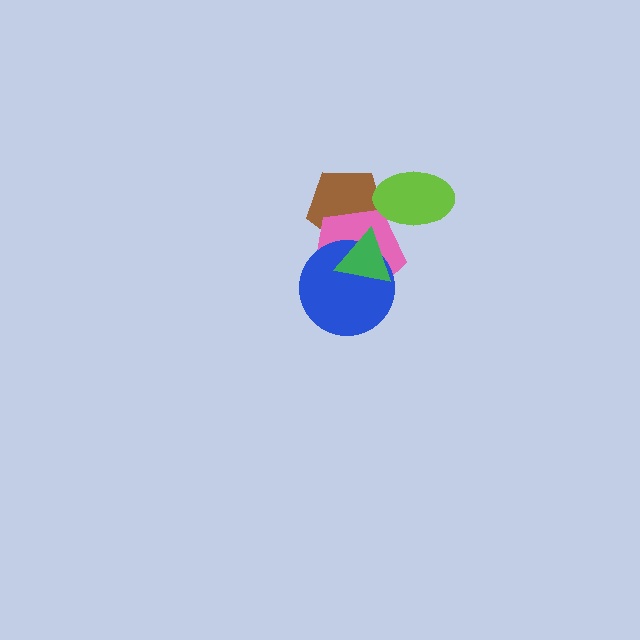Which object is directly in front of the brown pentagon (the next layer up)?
The pink pentagon is directly in front of the brown pentagon.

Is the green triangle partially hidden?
No, no other shape covers it.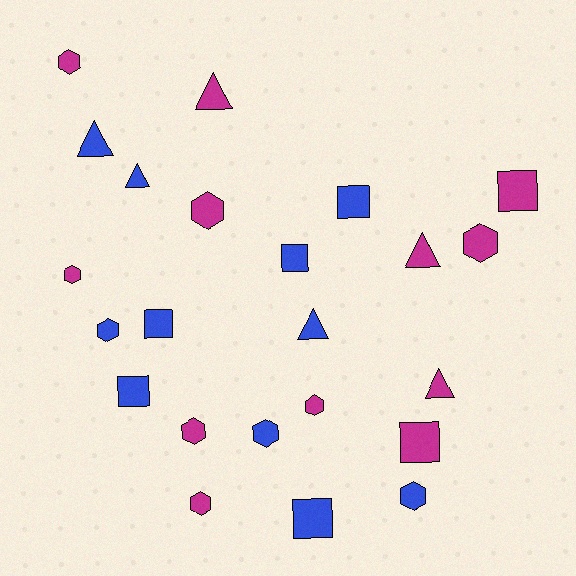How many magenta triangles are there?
There are 3 magenta triangles.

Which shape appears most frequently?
Hexagon, with 10 objects.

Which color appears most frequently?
Magenta, with 12 objects.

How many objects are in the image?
There are 23 objects.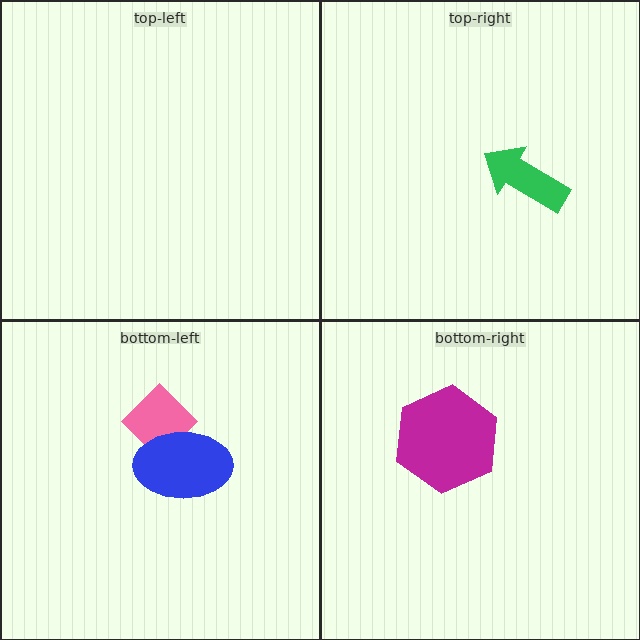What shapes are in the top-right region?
The green arrow.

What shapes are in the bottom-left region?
The pink diamond, the blue ellipse.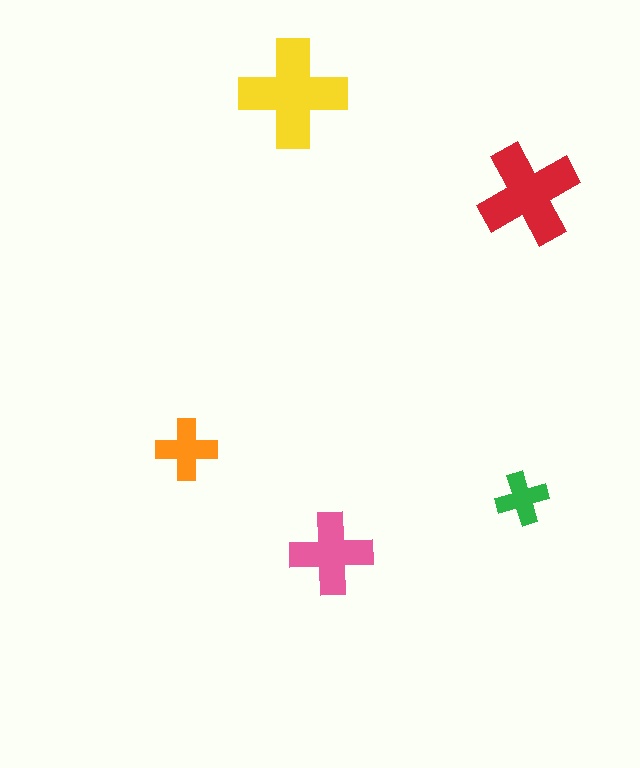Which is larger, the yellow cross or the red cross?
The yellow one.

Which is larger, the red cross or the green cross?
The red one.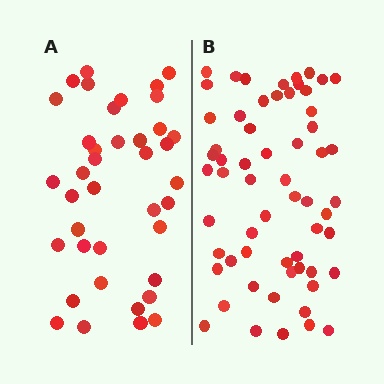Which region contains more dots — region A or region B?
Region B (the right region) has more dots.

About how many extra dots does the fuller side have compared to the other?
Region B has approximately 20 more dots than region A.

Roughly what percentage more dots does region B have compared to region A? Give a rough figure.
About 55% more.